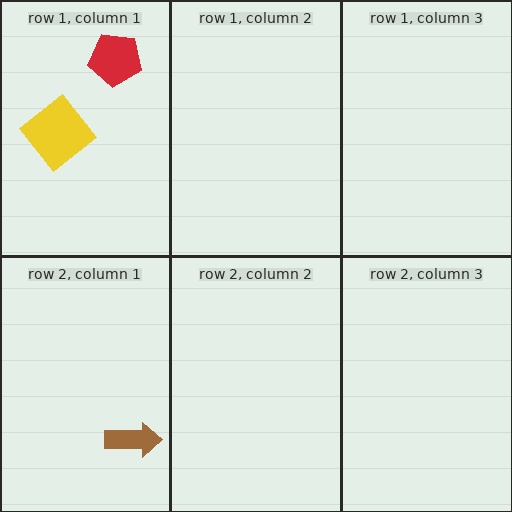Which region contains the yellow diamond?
The row 1, column 1 region.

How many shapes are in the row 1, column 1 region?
2.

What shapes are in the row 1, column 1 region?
The yellow diamond, the red pentagon.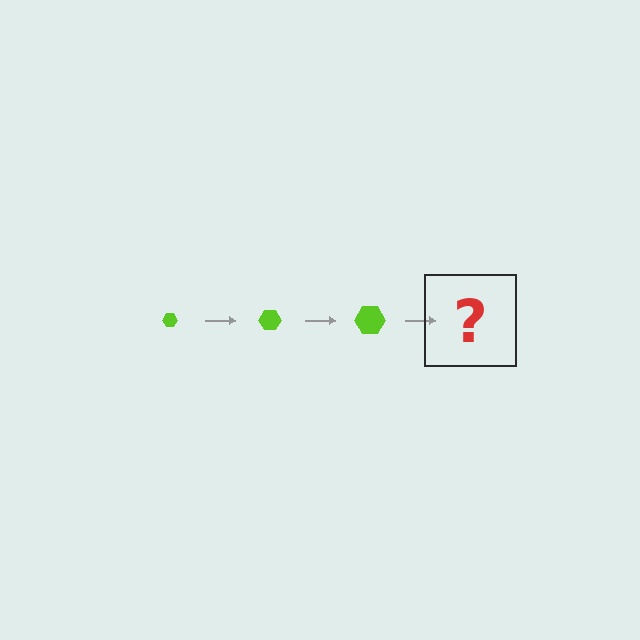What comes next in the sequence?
The next element should be a lime hexagon, larger than the previous one.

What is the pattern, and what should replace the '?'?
The pattern is that the hexagon gets progressively larger each step. The '?' should be a lime hexagon, larger than the previous one.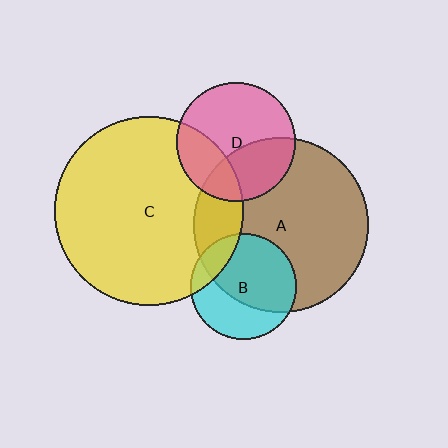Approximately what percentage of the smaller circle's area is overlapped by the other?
Approximately 30%.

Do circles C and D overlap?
Yes.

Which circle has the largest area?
Circle C (yellow).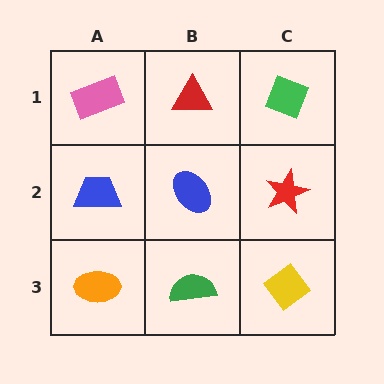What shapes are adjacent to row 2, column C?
A green diamond (row 1, column C), a yellow diamond (row 3, column C), a blue ellipse (row 2, column B).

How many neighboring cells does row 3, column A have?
2.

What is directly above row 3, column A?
A blue trapezoid.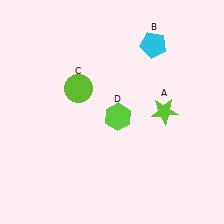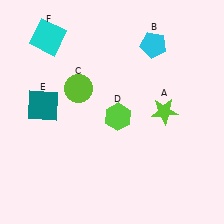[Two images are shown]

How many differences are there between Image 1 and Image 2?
There are 2 differences between the two images.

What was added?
A teal square (E), a cyan square (F) were added in Image 2.